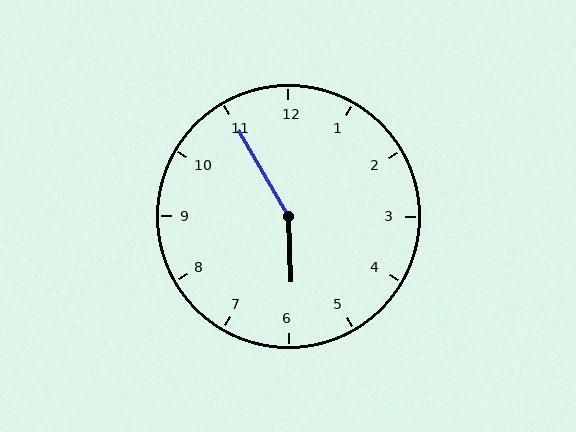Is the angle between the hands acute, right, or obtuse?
It is obtuse.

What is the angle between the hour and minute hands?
Approximately 152 degrees.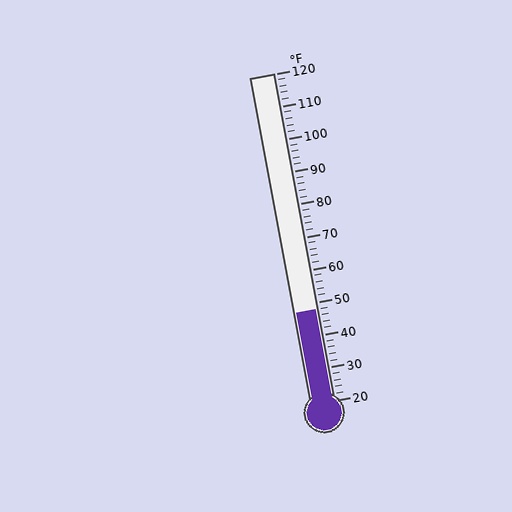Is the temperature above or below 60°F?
The temperature is below 60°F.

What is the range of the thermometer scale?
The thermometer scale ranges from 20°F to 120°F.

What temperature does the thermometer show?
The thermometer shows approximately 48°F.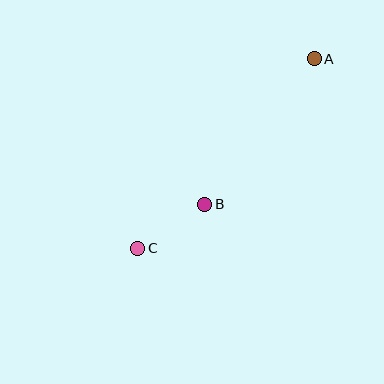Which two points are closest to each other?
Points B and C are closest to each other.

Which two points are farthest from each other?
Points A and C are farthest from each other.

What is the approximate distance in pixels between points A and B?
The distance between A and B is approximately 182 pixels.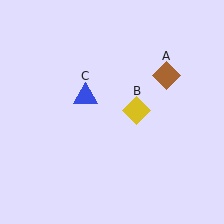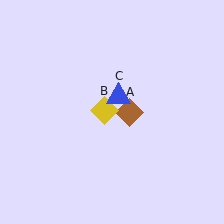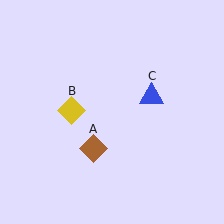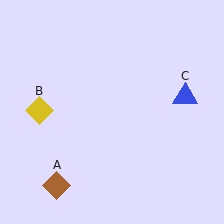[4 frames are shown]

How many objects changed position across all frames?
3 objects changed position: brown diamond (object A), yellow diamond (object B), blue triangle (object C).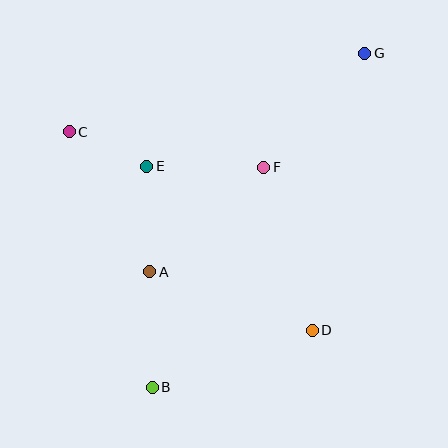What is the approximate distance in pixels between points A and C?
The distance between A and C is approximately 161 pixels.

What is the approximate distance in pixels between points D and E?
The distance between D and E is approximately 233 pixels.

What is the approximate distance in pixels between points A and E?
The distance between A and E is approximately 106 pixels.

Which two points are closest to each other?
Points C and E are closest to each other.